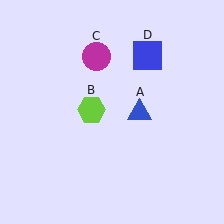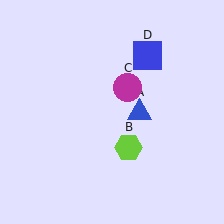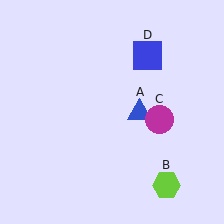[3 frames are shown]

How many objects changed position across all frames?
2 objects changed position: lime hexagon (object B), magenta circle (object C).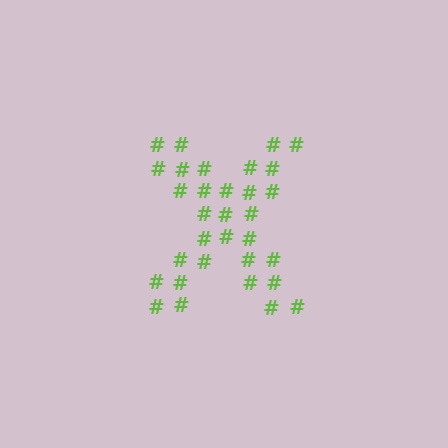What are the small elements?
The small elements are hash symbols.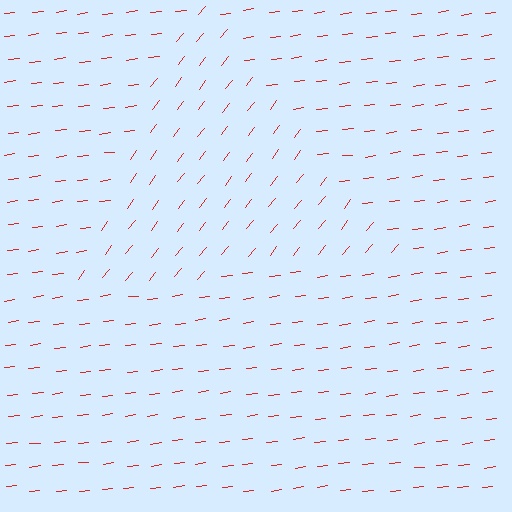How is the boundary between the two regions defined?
The boundary is defined purely by a change in line orientation (approximately 45 degrees difference). All lines are the same color and thickness.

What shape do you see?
I see a triangle.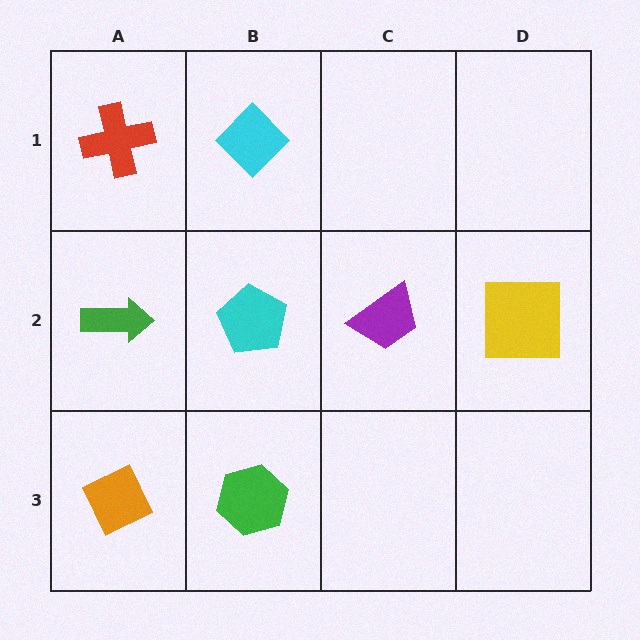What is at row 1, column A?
A red cross.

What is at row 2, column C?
A purple trapezoid.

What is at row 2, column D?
A yellow square.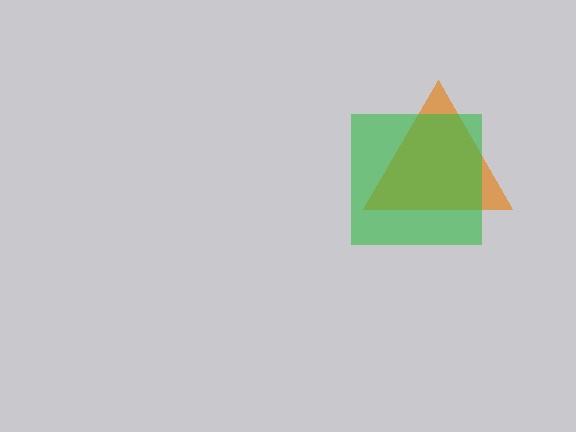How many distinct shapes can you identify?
There are 2 distinct shapes: an orange triangle, a green square.